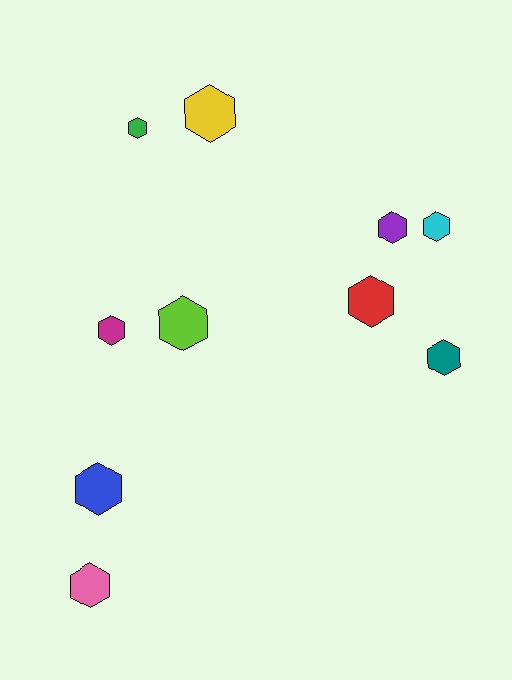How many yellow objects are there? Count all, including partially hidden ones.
There is 1 yellow object.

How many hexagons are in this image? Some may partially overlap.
There are 10 hexagons.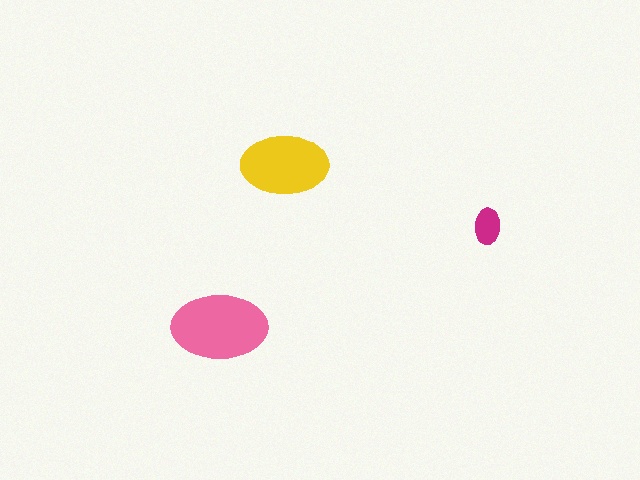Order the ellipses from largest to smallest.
the pink one, the yellow one, the magenta one.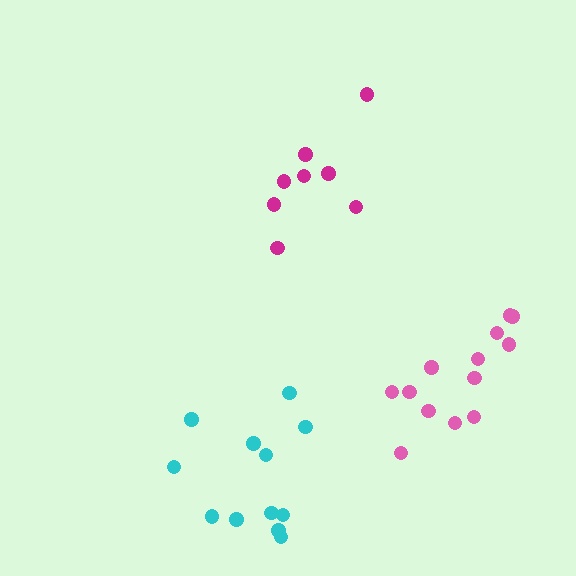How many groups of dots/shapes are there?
There are 3 groups.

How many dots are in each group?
Group 1: 9 dots, Group 2: 12 dots, Group 3: 13 dots (34 total).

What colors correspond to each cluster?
The clusters are colored: magenta, cyan, pink.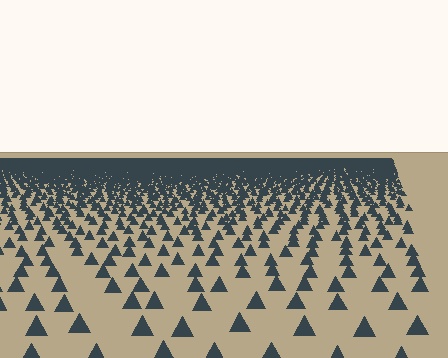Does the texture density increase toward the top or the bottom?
Density increases toward the top.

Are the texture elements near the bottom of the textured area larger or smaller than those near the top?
Larger. Near the bottom, elements are closer to the viewer and appear at a bigger on-screen size.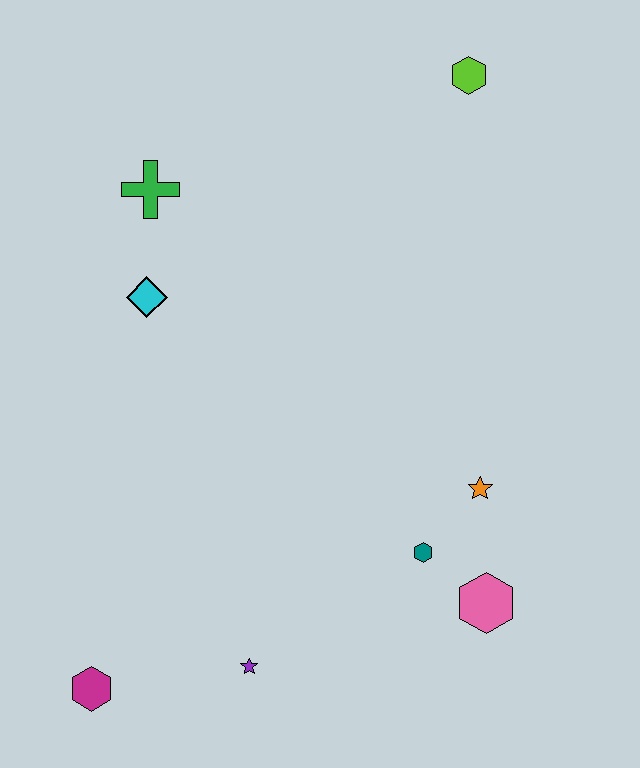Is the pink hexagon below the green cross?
Yes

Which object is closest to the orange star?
The teal hexagon is closest to the orange star.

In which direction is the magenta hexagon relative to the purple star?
The magenta hexagon is to the left of the purple star.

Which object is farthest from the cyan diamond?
The pink hexagon is farthest from the cyan diamond.